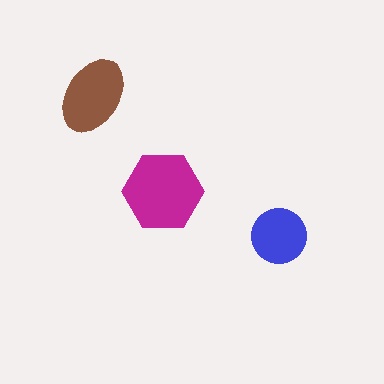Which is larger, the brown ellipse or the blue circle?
The brown ellipse.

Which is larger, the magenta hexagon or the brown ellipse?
The magenta hexagon.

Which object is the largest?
The magenta hexagon.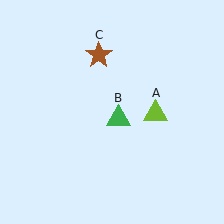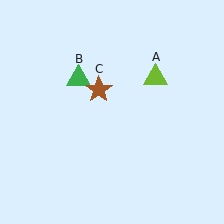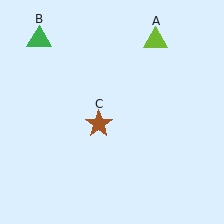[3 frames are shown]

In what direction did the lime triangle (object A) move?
The lime triangle (object A) moved up.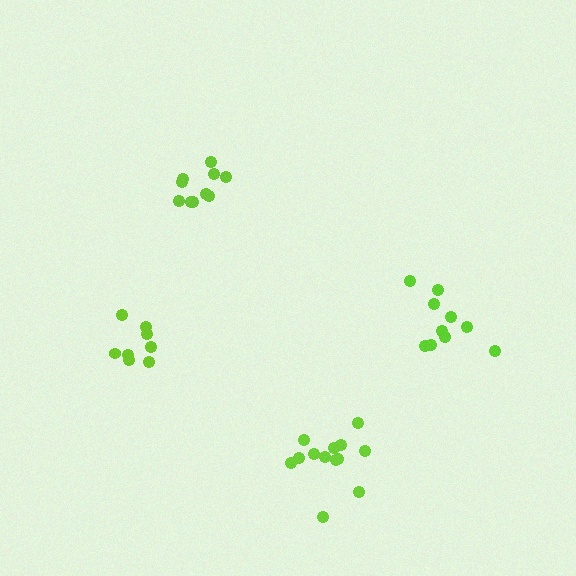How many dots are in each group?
Group 1: 10 dots, Group 2: 10 dots, Group 3: 8 dots, Group 4: 13 dots (41 total).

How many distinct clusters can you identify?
There are 4 distinct clusters.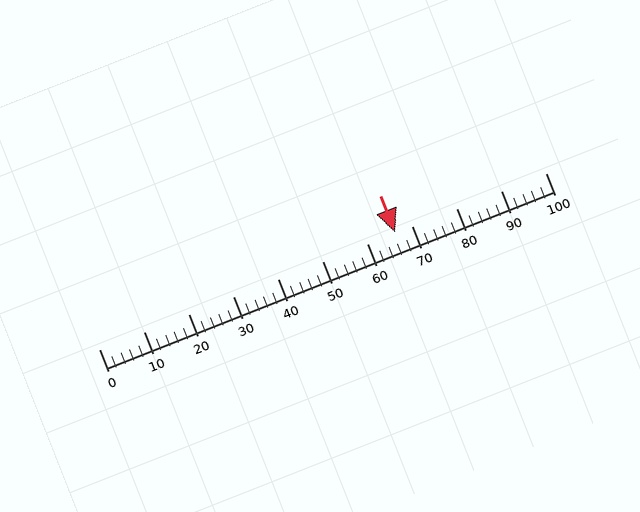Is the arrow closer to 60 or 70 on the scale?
The arrow is closer to 70.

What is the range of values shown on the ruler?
The ruler shows values from 0 to 100.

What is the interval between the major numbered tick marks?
The major tick marks are spaced 10 units apart.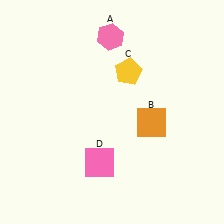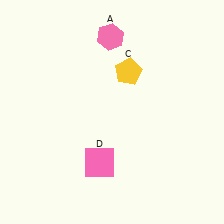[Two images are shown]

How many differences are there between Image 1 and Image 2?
There is 1 difference between the two images.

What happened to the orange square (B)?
The orange square (B) was removed in Image 2. It was in the bottom-right area of Image 1.